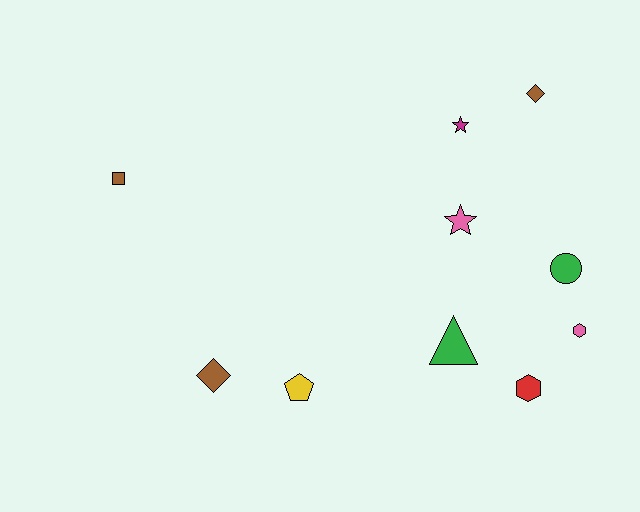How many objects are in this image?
There are 10 objects.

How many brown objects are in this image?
There are 3 brown objects.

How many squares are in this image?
There is 1 square.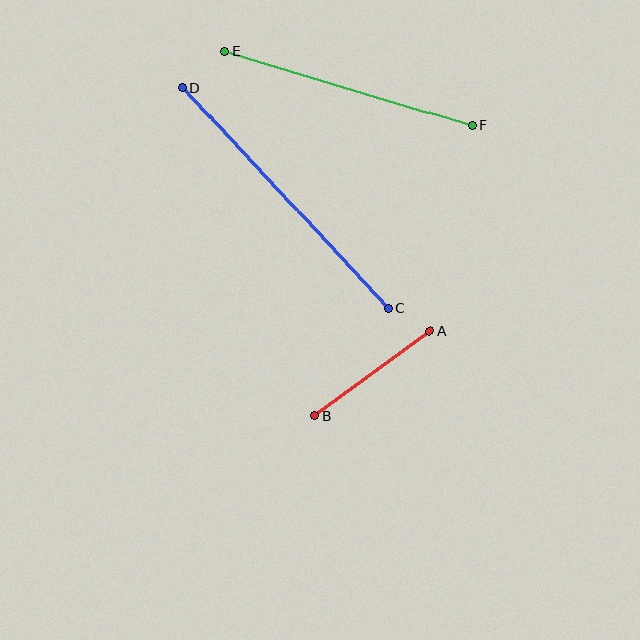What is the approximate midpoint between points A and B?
The midpoint is at approximately (372, 374) pixels.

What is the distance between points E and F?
The distance is approximately 259 pixels.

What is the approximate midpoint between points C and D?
The midpoint is at approximately (285, 198) pixels.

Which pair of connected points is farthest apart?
Points C and D are farthest apart.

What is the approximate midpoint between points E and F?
The midpoint is at approximately (348, 89) pixels.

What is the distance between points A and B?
The distance is approximately 142 pixels.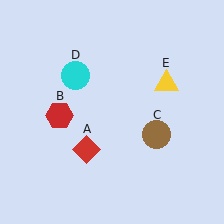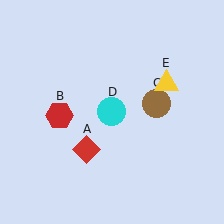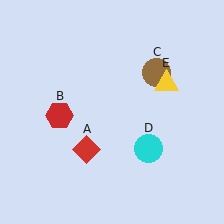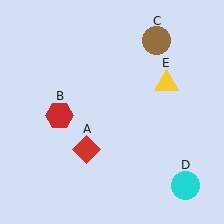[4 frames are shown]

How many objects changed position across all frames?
2 objects changed position: brown circle (object C), cyan circle (object D).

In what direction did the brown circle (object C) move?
The brown circle (object C) moved up.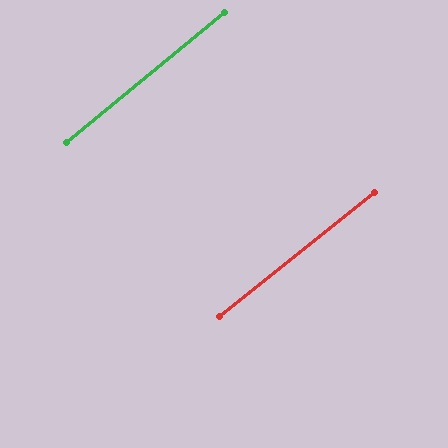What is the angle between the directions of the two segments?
Approximately 1 degree.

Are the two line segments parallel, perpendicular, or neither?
Parallel — their directions differ by only 0.8°.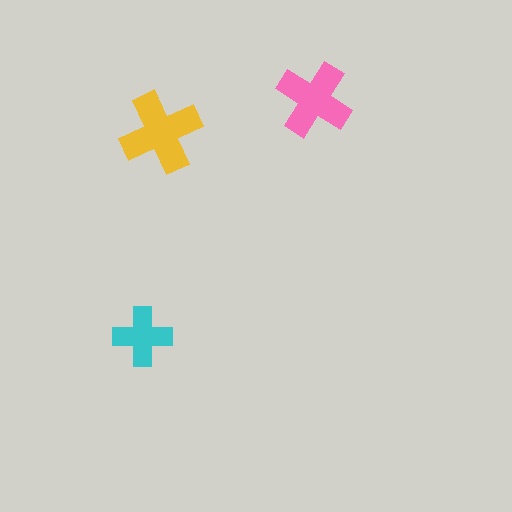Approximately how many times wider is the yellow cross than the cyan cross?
About 1.5 times wider.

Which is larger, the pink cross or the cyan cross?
The pink one.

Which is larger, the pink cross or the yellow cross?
The yellow one.